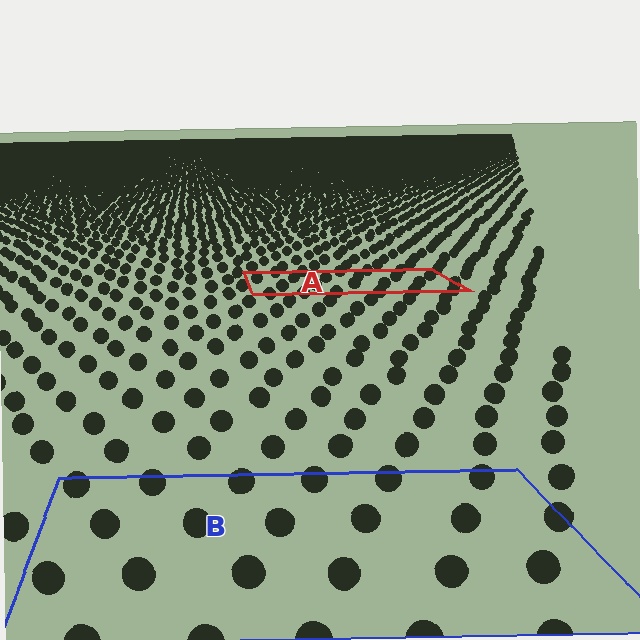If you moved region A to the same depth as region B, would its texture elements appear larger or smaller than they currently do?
They would appear larger. At a closer depth, the same texture elements are projected at a bigger on-screen size.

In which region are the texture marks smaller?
The texture marks are smaller in region A, because it is farther away.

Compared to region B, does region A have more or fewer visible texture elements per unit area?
Region A has more texture elements per unit area — they are packed more densely because it is farther away.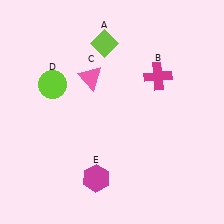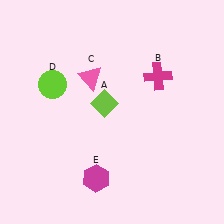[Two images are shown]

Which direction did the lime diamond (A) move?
The lime diamond (A) moved down.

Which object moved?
The lime diamond (A) moved down.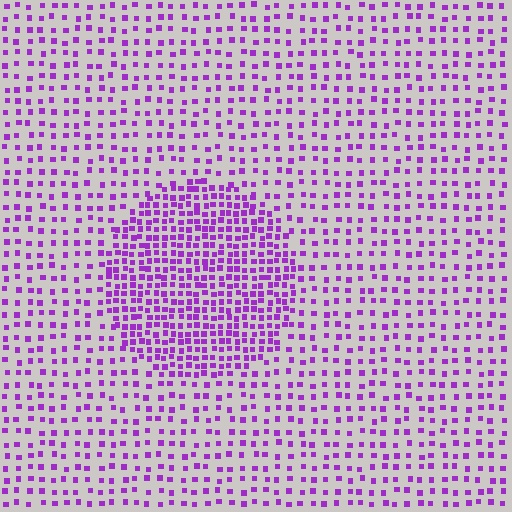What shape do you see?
I see a circle.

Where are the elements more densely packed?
The elements are more densely packed inside the circle boundary.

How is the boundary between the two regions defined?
The boundary is defined by a change in element density (approximately 2.2x ratio). All elements are the same color, size, and shape.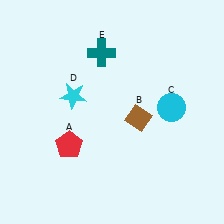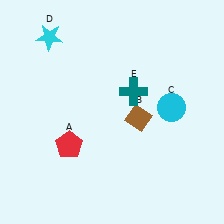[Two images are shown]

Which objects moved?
The objects that moved are: the cyan star (D), the teal cross (E).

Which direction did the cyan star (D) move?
The cyan star (D) moved up.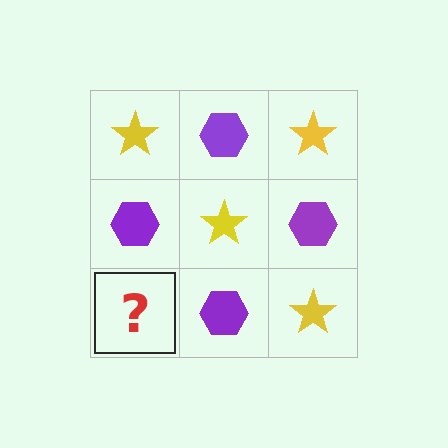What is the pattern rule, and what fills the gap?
The rule is that it alternates yellow star and purple hexagon in a checkerboard pattern. The gap should be filled with a yellow star.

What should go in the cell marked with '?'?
The missing cell should contain a yellow star.